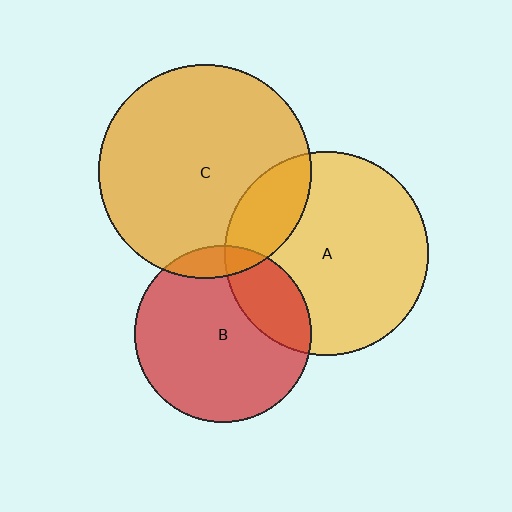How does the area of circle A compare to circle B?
Approximately 1.3 times.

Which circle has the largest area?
Circle C (orange).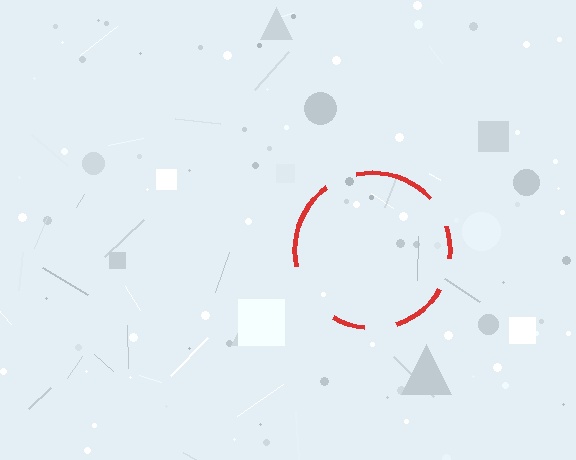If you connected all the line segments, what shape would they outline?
They would outline a circle.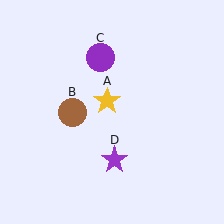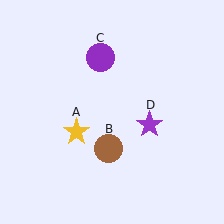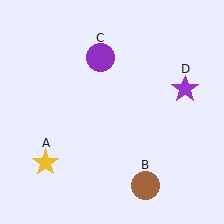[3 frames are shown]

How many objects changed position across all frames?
3 objects changed position: yellow star (object A), brown circle (object B), purple star (object D).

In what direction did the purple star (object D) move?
The purple star (object D) moved up and to the right.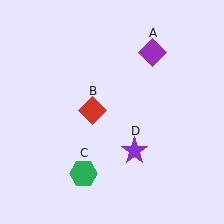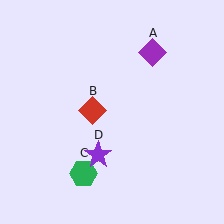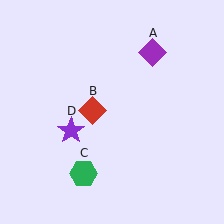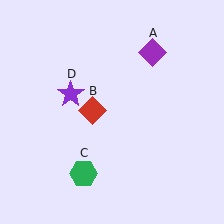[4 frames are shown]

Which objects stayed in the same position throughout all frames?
Purple diamond (object A) and red diamond (object B) and green hexagon (object C) remained stationary.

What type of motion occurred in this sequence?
The purple star (object D) rotated clockwise around the center of the scene.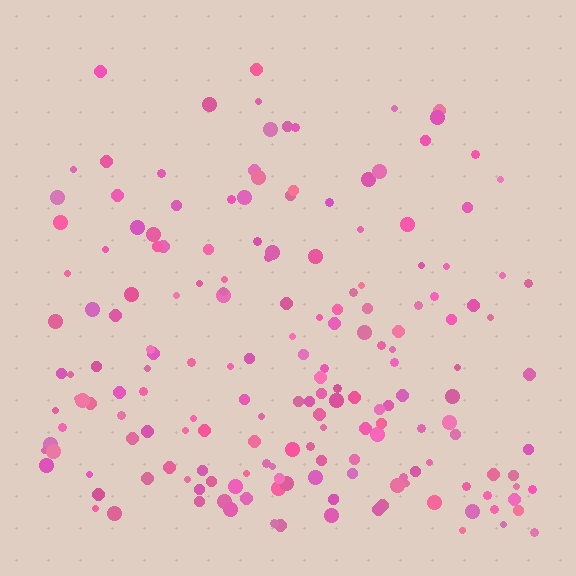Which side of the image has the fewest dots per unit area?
The top.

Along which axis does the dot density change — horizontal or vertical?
Vertical.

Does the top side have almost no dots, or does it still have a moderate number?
Still a moderate number, just noticeably fewer than the bottom.